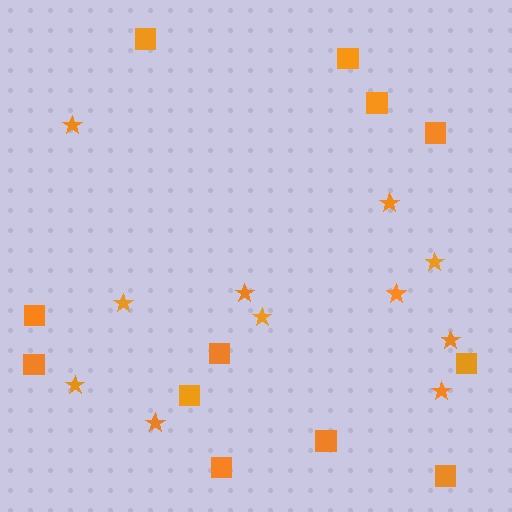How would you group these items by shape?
There are 2 groups: one group of stars (11) and one group of squares (12).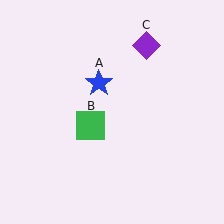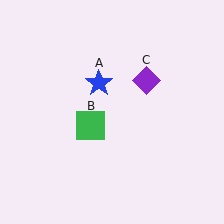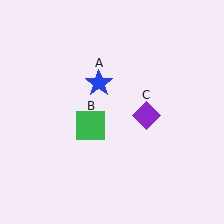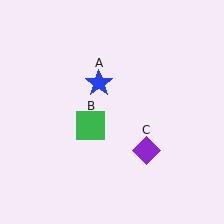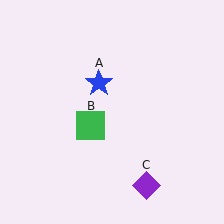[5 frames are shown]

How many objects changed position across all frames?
1 object changed position: purple diamond (object C).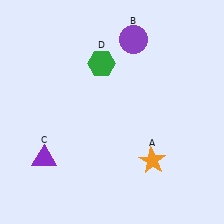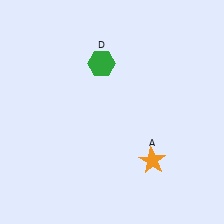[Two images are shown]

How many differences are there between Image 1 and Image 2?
There are 2 differences between the two images.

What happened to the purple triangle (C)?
The purple triangle (C) was removed in Image 2. It was in the bottom-left area of Image 1.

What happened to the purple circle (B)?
The purple circle (B) was removed in Image 2. It was in the top-right area of Image 1.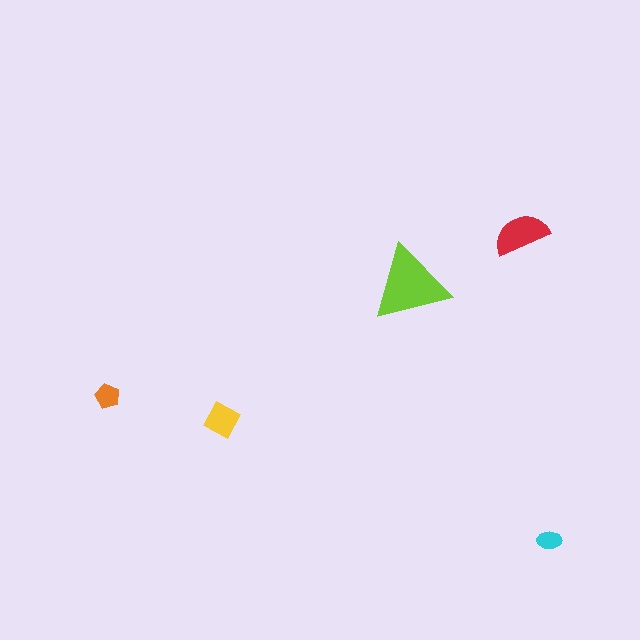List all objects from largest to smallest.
The lime triangle, the red semicircle, the yellow square, the orange pentagon, the cyan ellipse.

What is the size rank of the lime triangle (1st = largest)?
1st.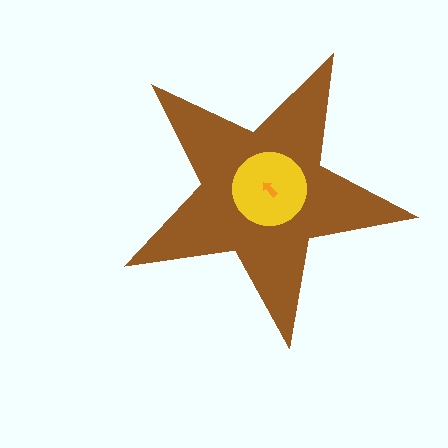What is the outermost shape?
The brown star.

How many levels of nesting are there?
3.